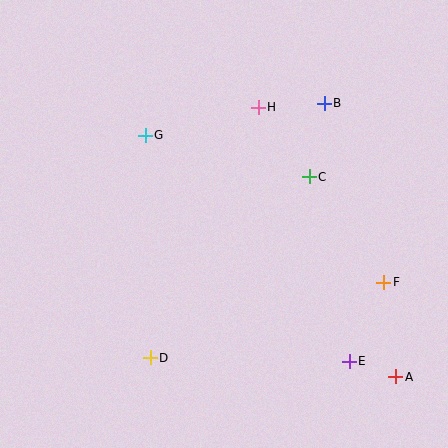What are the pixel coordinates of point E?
Point E is at (349, 361).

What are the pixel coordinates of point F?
Point F is at (384, 282).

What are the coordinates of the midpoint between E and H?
The midpoint between E and H is at (304, 234).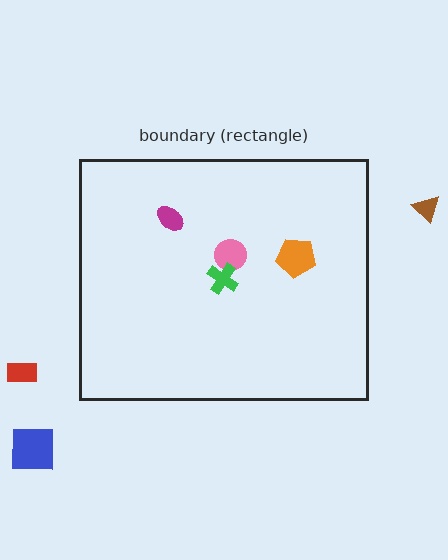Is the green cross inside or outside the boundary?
Inside.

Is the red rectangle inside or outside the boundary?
Outside.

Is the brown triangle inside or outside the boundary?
Outside.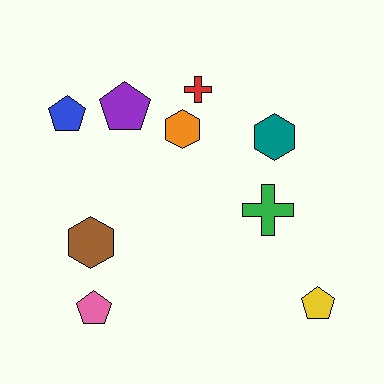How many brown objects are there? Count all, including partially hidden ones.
There is 1 brown object.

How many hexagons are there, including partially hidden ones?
There are 3 hexagons.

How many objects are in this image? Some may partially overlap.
There are 9 objects.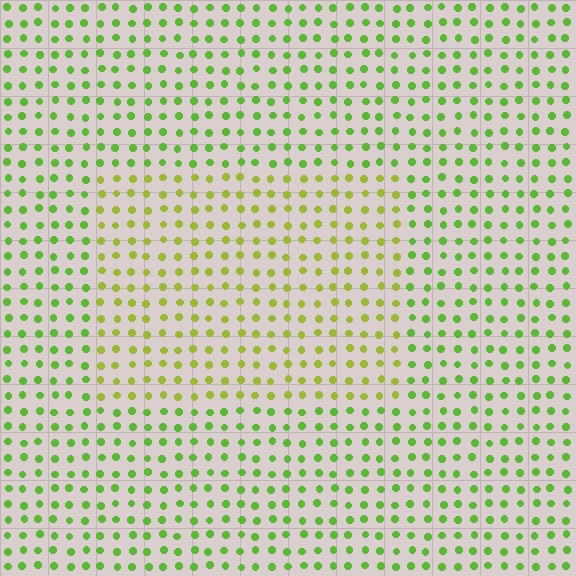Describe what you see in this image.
The image is filled with small lime elements in a uniform arrangement. A rectangle-shaped region is visible where the elements are tinted to a slightly different hue, forming a subtle color boundary.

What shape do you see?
I see a rectangle.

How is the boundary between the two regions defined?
The boundary is defined purely by a slight shift in hue (about 29 degrees). Spacing, size, and orientation are identical on both sides.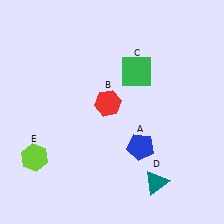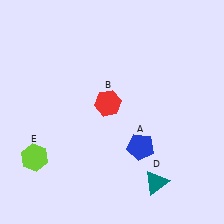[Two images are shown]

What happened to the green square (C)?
The green square (C) was removed in Image 2. It was in the top-right area of Image 1.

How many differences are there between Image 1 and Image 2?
There is 1 difference between the two images.